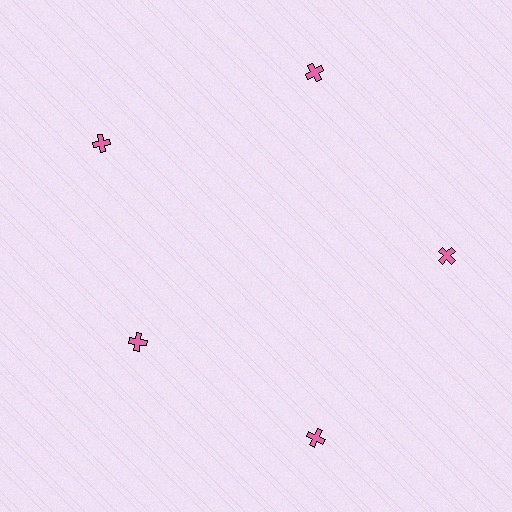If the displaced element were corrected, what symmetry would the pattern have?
It would have 5-fold rotational symmetry — the pattern would map onto itself every 72 degrees.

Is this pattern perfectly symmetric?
No. The 5 pink crosses are arranged in a ring, but one element near the 8 o'clock position is pulled inward toward the center, breaking the 5-fold rotational symmetry.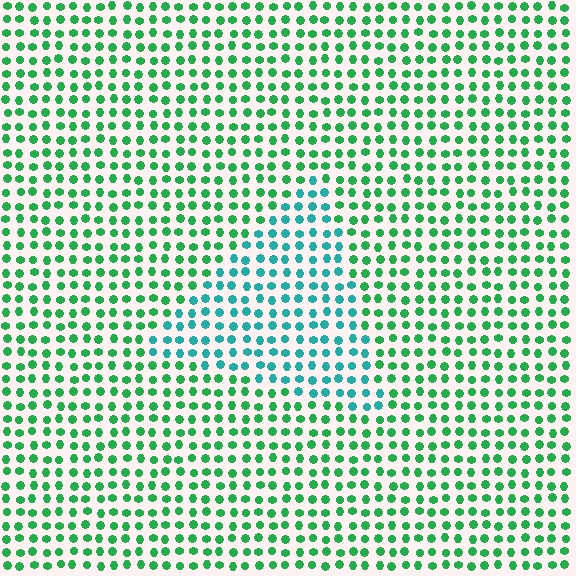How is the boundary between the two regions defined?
The boundary is defined purely by a slight shift in hue (about 39 degrees). Spacing, size, and orientation are identical on both sides.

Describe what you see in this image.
The image is filled with small green elements in a uniform arrangement. A triangle-shaped region is visible where the elements are tinted to a slightly different hue, forming a subtle color boundary.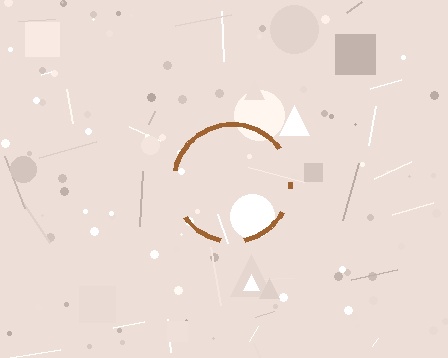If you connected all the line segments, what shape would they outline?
They would outline a circle.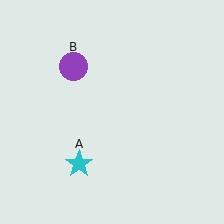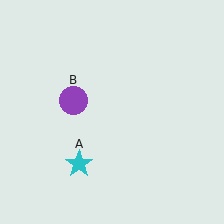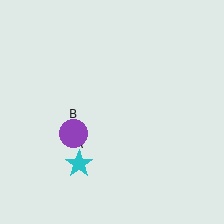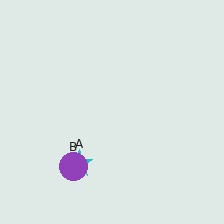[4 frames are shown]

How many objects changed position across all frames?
1 object changed position: purple circle (object B).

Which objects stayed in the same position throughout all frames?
Cyan star (object A) remained stationary.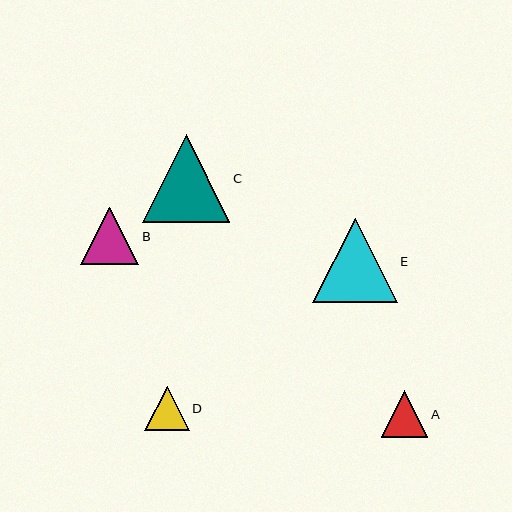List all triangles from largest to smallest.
From largest to smallest: C, E, B, A, D.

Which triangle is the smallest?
Triangle D is the smallest with a size of approximately 44 pixels.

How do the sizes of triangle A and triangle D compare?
Triangle A and triangle D are approximately the same size.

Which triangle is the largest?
Triangle C is the largest with a size of approximately 88 pixels.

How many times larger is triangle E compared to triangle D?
Triangle E is approximately 1.9 times the size of triangle D.